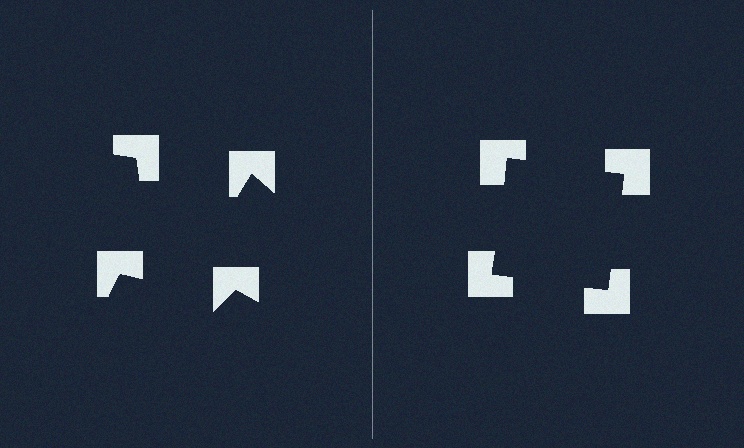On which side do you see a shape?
An illusory square appears on the right side. On the left side the wedge cuts are rotated, so no coherent shape forms.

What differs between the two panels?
The notched squares are positioned identically on both sides; only the wedge orientations differ. On the right they align to a square; on the left they are misaligned.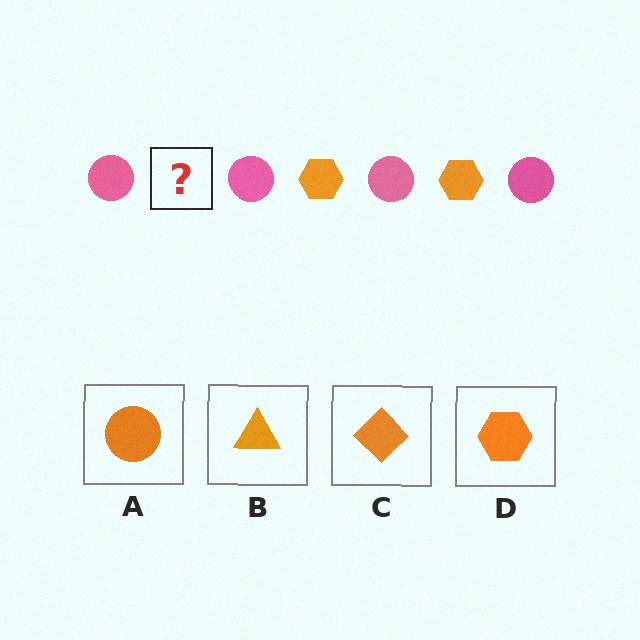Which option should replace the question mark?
Option D.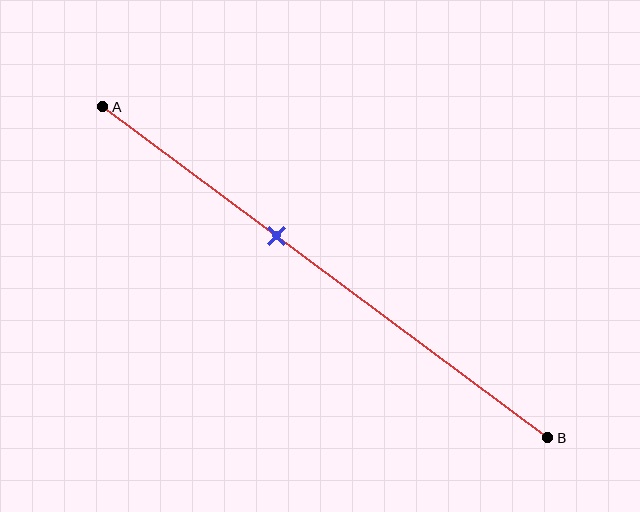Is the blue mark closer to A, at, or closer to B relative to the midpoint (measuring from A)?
The blue mark is closer to point A than the midpoint of segment AB.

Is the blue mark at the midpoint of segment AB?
No, the mark is at about 40% from A, not at the 50% midpoint.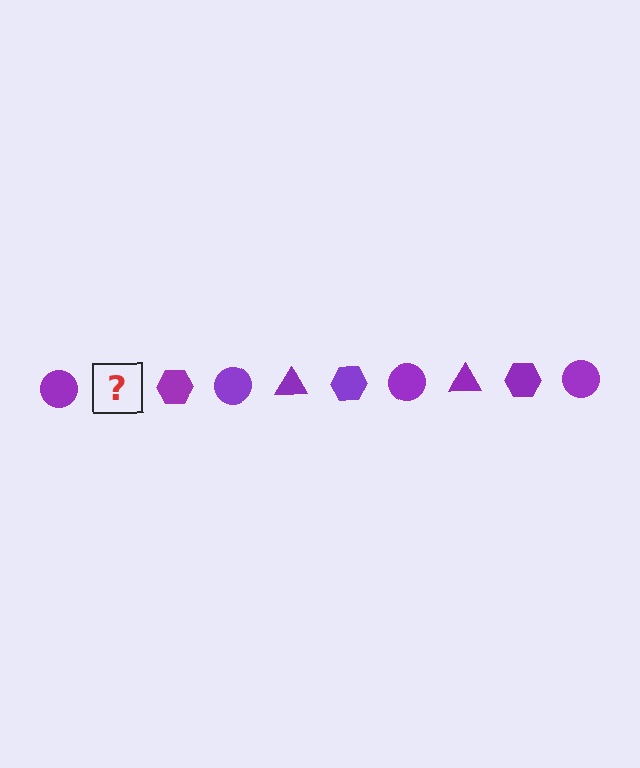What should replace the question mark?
The question mark should be replaced with a purple triangle.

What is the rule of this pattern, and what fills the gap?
The rule is that the pattern cycles through circle, triangle, hexagon shapes in purple. The gap should be filled with a purple triangle.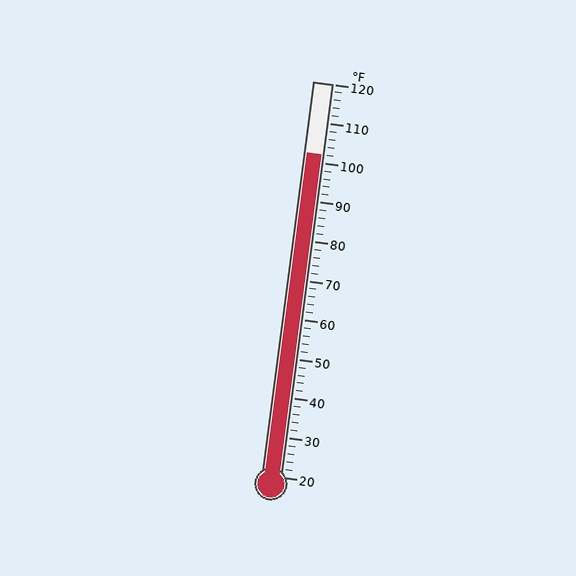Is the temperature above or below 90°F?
The temperature is above 90°F.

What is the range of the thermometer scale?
The thermometer scale ranges from 20°F to 120°F.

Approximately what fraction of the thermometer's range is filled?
The thermometer is filled to approximately 80% of its range.